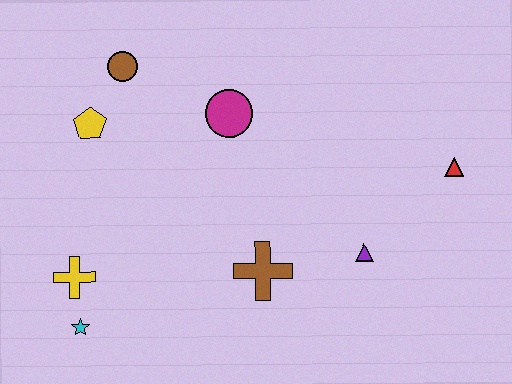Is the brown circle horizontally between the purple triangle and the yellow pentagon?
Yes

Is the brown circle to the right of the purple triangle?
No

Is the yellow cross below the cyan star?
No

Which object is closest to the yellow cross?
The cyan star is closest to the yellow cross.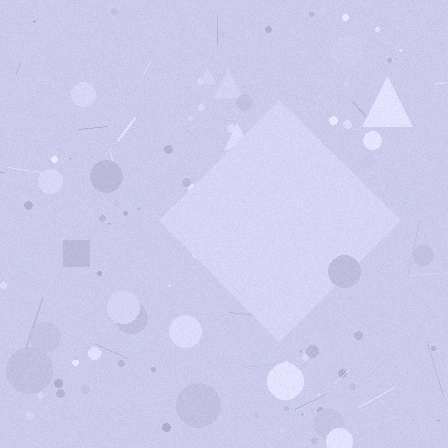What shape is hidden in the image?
A diamond is hidden in the image.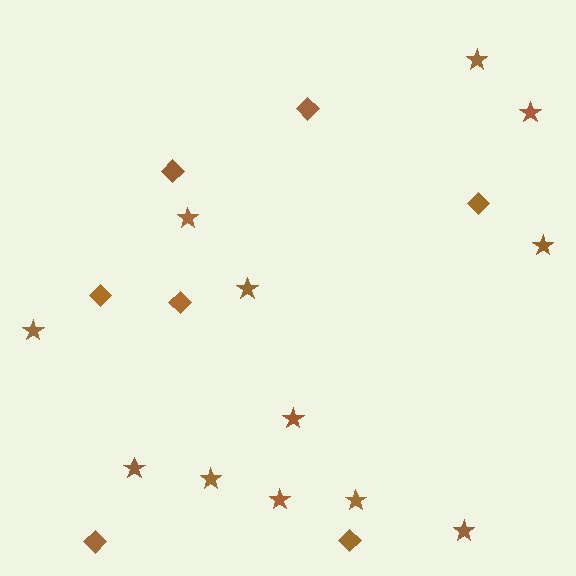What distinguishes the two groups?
There are 2 groups: one group of diamonds (7) and one group of stars (12).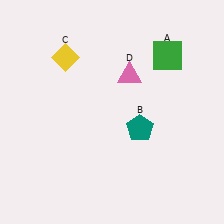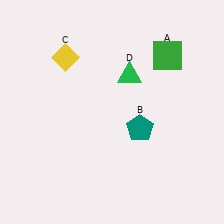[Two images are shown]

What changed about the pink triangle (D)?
In Image 1, D is pink. In Image 2, it changed to green.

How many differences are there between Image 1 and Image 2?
There is 1 difference between the two images.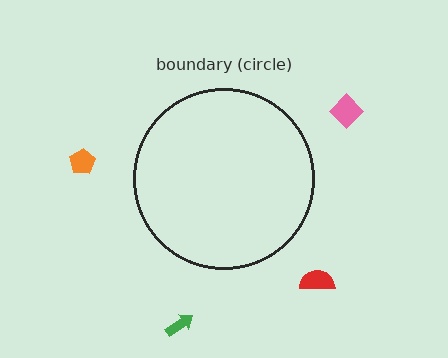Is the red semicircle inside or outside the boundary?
Outside.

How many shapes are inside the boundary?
0 inside, 4 outside.